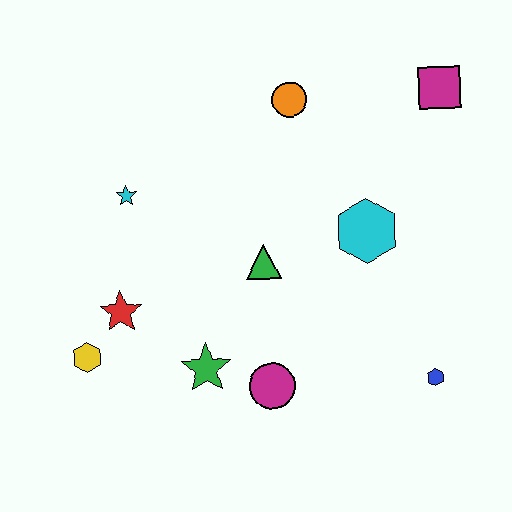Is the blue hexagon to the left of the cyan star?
No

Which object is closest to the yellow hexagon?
The red star is closest to the yellow hexagon.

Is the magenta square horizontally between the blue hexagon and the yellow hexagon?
No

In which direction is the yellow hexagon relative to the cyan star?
The yellow hexagon is below the cyan star.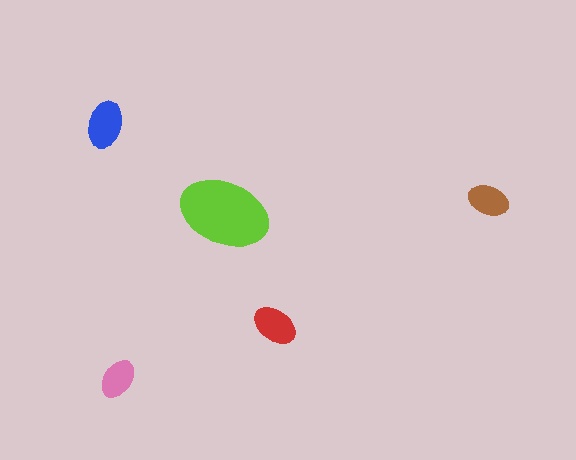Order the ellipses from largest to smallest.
the lime one, the blue one, the red one, the brown one, the pink one.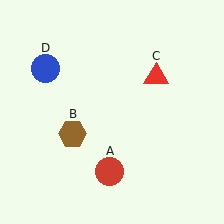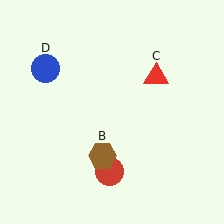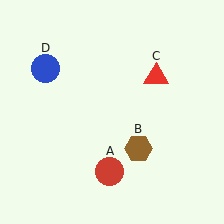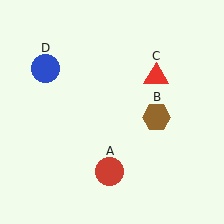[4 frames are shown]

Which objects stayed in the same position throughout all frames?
Red circle (object A) and red triangle (object C) and blue circle (object D) remained stationary.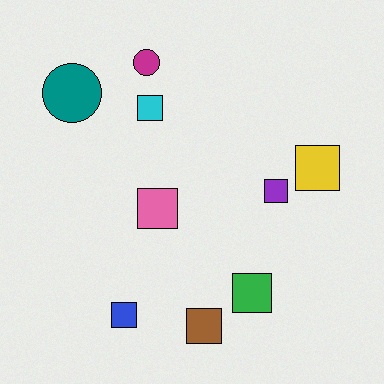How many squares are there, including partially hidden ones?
There are 7 squares.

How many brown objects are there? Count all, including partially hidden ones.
There is 1 brown object.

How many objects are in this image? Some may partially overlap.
There are 9 objects.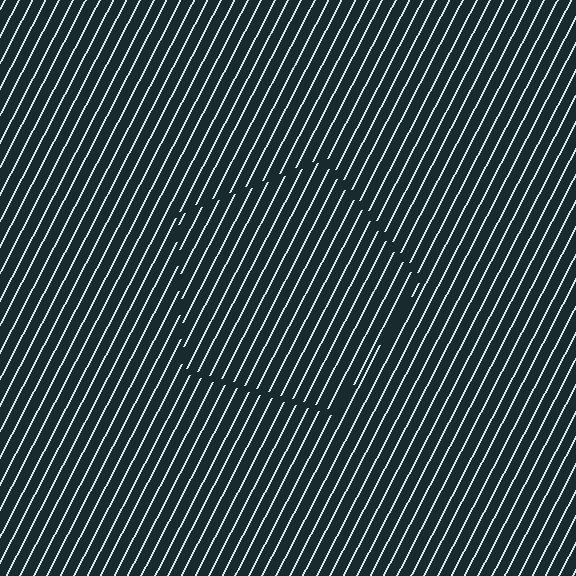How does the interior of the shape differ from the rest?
The interior of the shape contains the same grating, shifted by half a period — the contour is defined by the phase discontinuity where line-ends from the inner and outer gratings abut.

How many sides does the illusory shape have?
5 sides — the line-ends trace a pentagon.